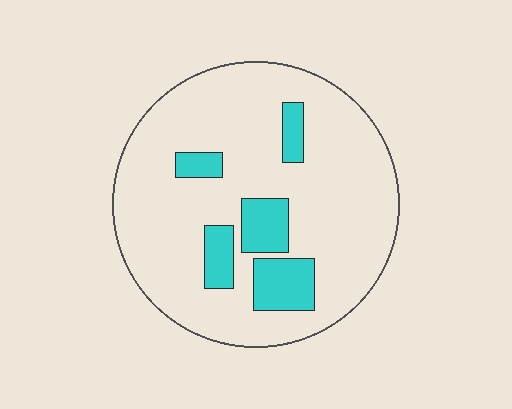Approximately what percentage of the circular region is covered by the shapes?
Approximately 15%.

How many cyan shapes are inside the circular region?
5.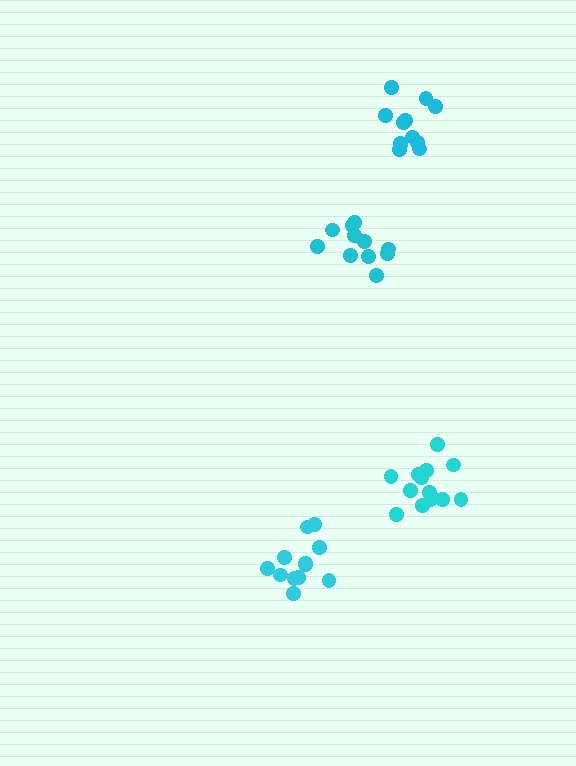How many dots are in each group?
Group 1: 12 dots, Group 2: 12 dots, Group 3: 11 dots, Group 4: 14 dots (49 total).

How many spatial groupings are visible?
There are 4 spatial groupings.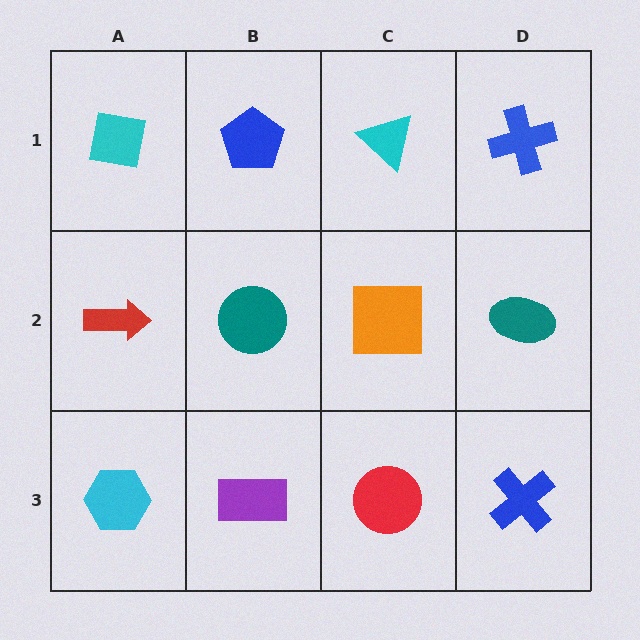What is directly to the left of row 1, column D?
A cyan triangle.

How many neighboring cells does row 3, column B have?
3.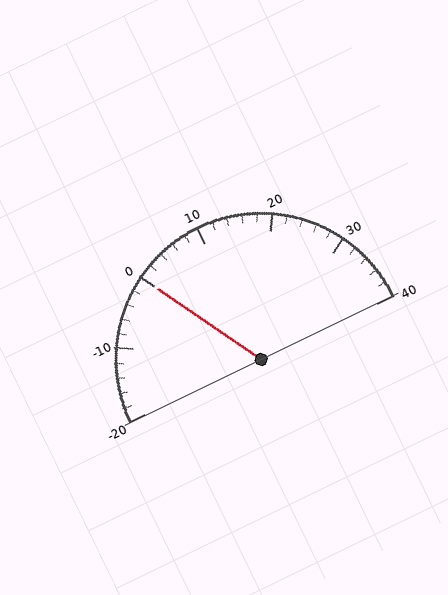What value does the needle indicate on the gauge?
The needle indicates approximately 0.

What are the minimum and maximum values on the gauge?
The gauge ranges from -20 to 40.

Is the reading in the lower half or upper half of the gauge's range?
The reading is in the lower half of the range (-20 to 40).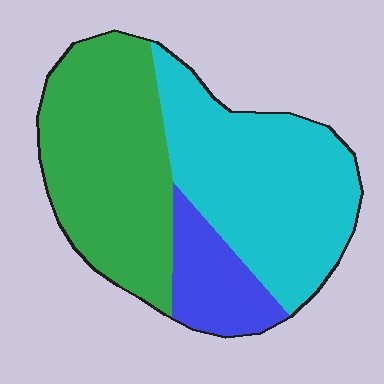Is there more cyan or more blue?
Cyan.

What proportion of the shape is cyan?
Cyan covers 44% of the shape.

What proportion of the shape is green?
Green covers 42% of the shape.